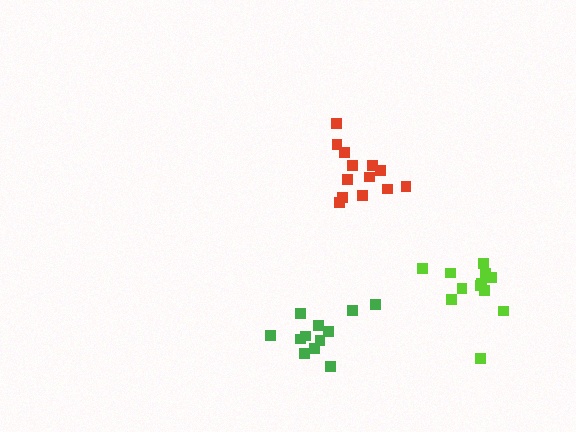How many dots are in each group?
Group 1: 13 dots, Group 2: 12 dots, Group 3: 12 dots (37 total).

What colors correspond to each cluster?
The clusters are colored: red, green, lime.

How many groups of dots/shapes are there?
There are 3 groups.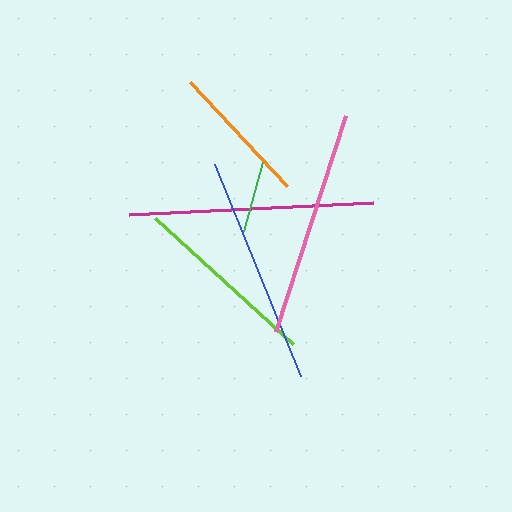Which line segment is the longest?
The magenta line is the longest at approximately 245 pixels.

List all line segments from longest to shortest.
From longest to shortest: magenta, blue, pink, lime, orange, green.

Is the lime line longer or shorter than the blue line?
The blue line is longer than the lime line.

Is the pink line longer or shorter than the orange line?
The pink line is longer than the orange line.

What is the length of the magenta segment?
The magenta segment is approximately 245 pixels long.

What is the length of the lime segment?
The lime segment is approximately 187 pixels long.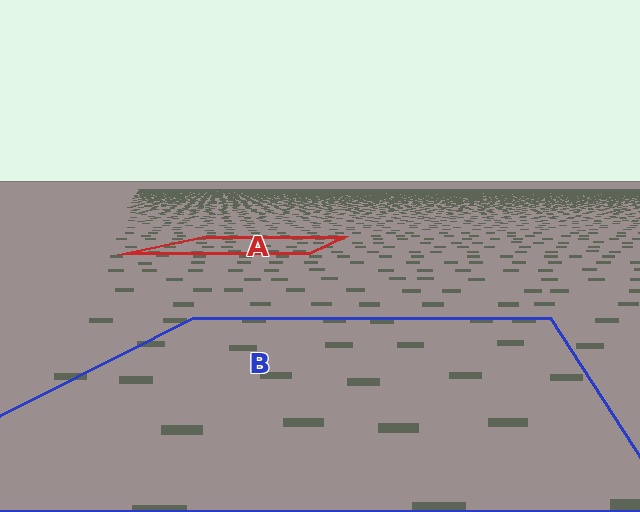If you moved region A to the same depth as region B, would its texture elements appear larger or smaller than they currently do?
They would appear larger. At a closer depth, the same texture elements are projected at a bigger on-screen size.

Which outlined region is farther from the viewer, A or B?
Region A is farther from the viewer — the texture elements inside it appear smaller and more densely packed.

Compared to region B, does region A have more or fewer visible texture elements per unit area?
Region A has more texture elements per unit area — they are packed more densely because it is farther away.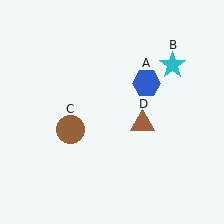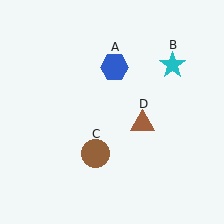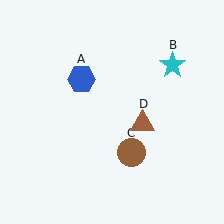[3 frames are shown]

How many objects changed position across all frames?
2 objects changed position: blue hexagon (object A), brown circle (object C).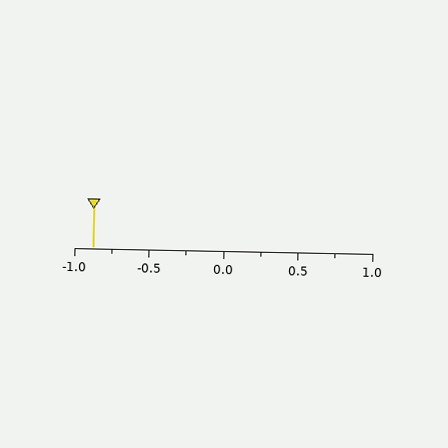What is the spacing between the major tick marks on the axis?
The major ticks are spaced 0.5 apart.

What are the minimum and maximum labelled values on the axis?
The axis runs from -1.0 to 1.0.